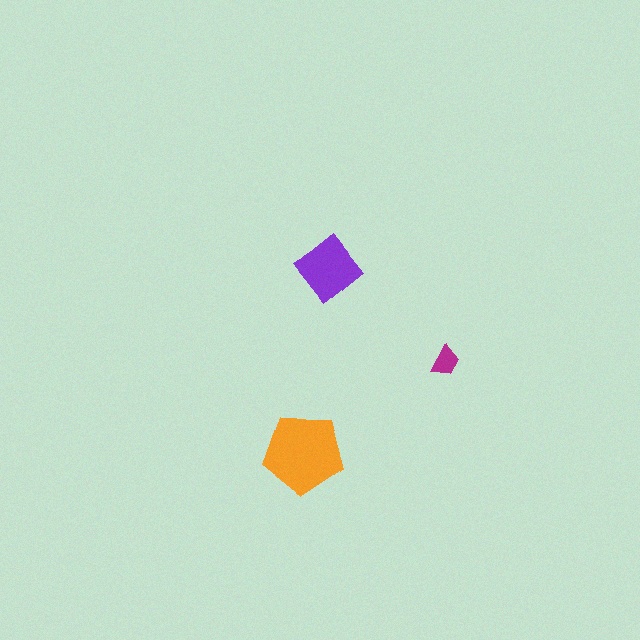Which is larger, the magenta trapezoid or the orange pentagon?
The orange pentagon.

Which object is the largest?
The orange pentagon.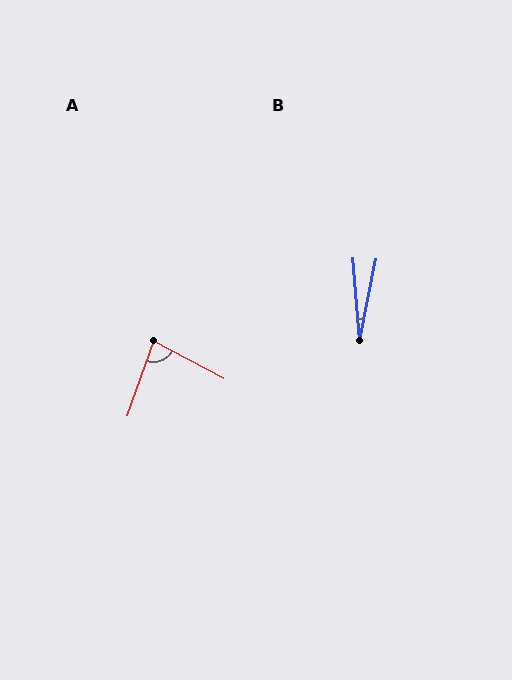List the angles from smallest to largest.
B (16°), A (82°).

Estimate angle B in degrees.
Approximately 16 degrees.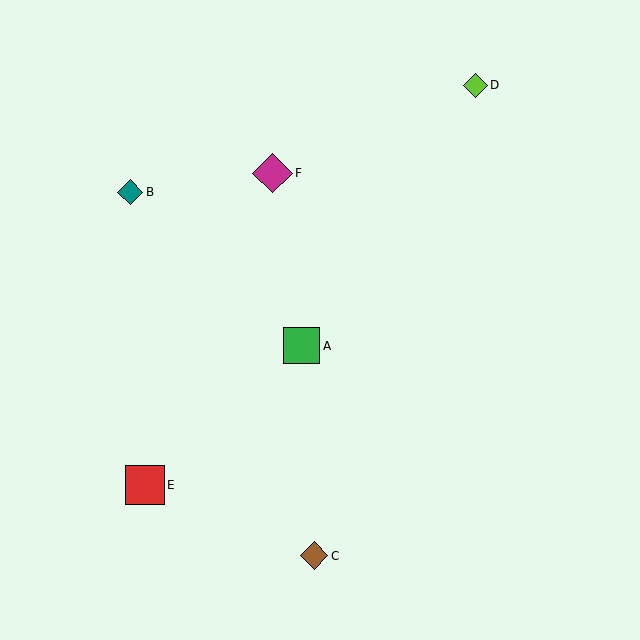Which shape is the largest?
The magenta diamond (labeled F) is the largest.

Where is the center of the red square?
The center of the red square is at (145, 485).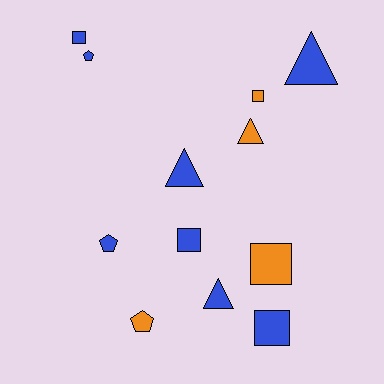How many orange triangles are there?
There is 1 orange triangle.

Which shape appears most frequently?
Square, with 5 objects.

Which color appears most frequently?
Blue, with 8 objects.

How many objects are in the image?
There are 12 objects.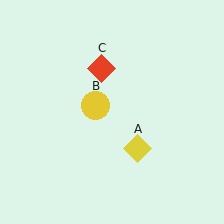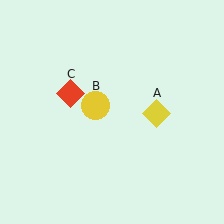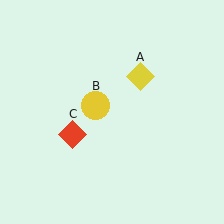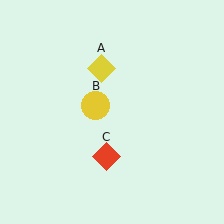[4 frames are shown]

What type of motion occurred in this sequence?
The yellow diamond (object A), red diamond (object C) rotated counterclockwise around the center of the scene.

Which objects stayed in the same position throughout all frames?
Yellow circle (object B) remained stationary.